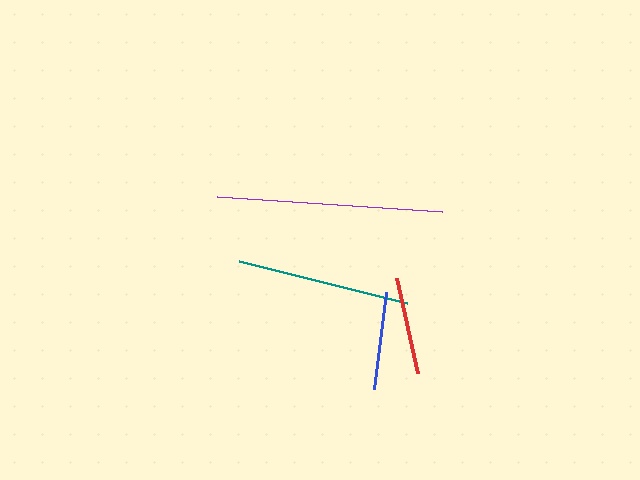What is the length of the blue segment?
The blue segment is approximately 98 pixels long.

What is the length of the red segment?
The red segment is approximately 97 pixels long.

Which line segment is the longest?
The purple line is the longest at approximately 225 pixels.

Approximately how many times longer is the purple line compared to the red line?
The purple line is approximately 2.3 times the length of the red line.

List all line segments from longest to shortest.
From longest to shortest: purple, teal, blue, red.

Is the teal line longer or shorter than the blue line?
The teal line is longer than the blue line.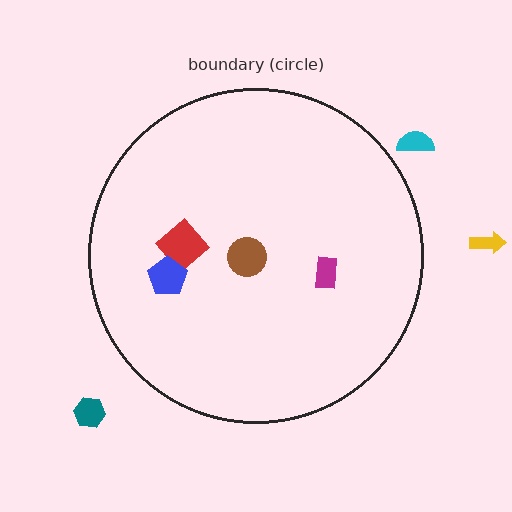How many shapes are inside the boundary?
4 inside, 3 outside.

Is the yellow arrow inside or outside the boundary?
Outside.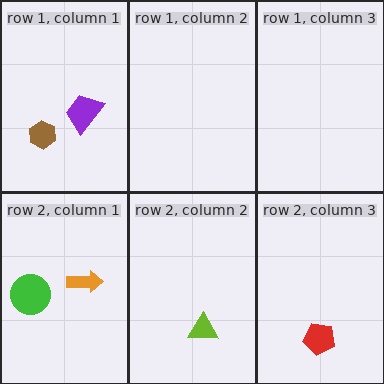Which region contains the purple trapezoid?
The row 1, column 1 region.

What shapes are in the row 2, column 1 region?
The orange arrow, the green circle.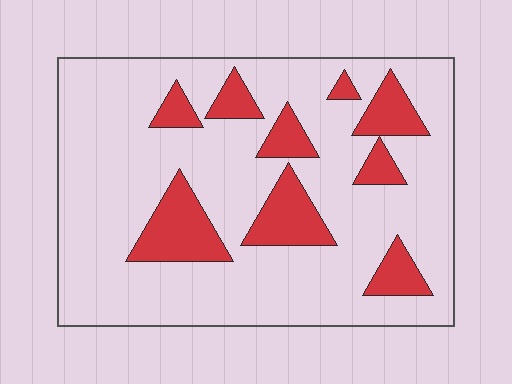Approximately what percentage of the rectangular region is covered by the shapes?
Approximately 20%.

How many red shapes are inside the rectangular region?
9.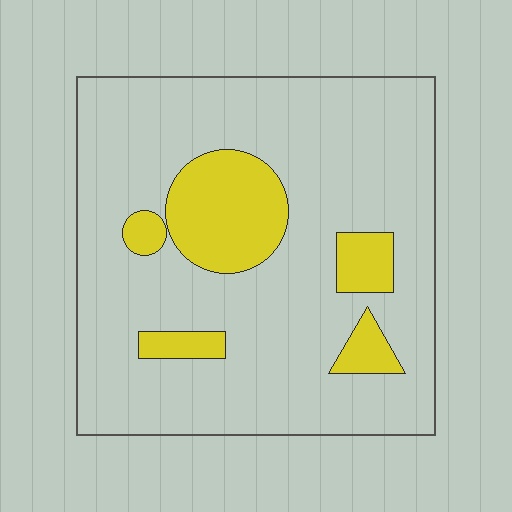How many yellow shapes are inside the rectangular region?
5.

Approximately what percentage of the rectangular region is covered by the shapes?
Approximately 15%.